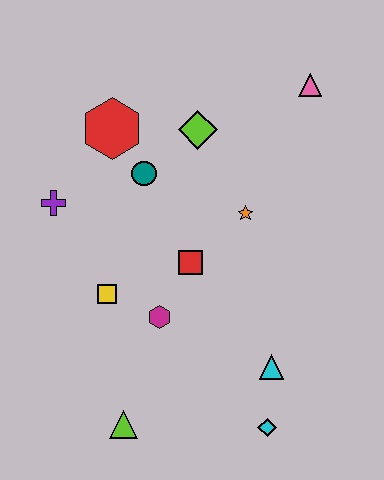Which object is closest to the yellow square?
The magenta hexagon is closest to the yellow square.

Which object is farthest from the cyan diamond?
The pink triangle is farthest from the cyan diamond.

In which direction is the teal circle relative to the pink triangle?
The teal circle is to the left of the pink triangle.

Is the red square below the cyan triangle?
No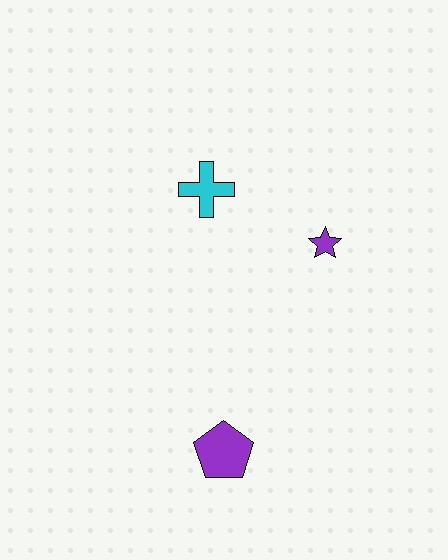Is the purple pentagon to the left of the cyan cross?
No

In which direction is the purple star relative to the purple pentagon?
The purple star is above the purple pentagon.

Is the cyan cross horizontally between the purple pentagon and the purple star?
No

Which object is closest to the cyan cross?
The purple star is closest to the cyan cross.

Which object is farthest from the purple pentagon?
The cyan cross is farthest from the purple pentagon.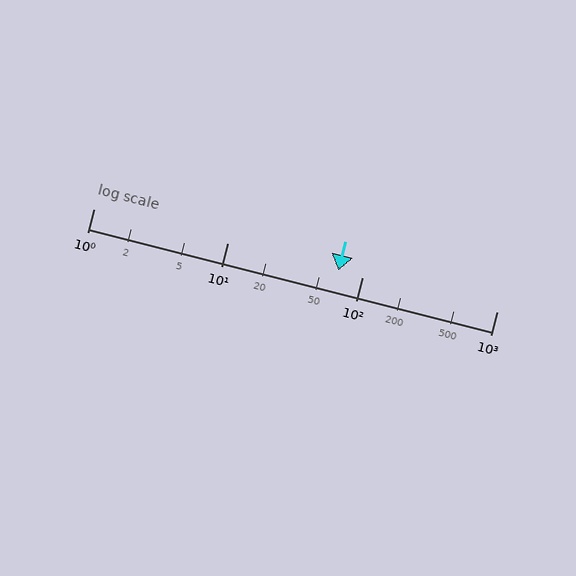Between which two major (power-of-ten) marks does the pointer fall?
The pointer is between 10 and 100.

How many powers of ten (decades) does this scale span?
The scale spans 3 decades, from 1 to 1000.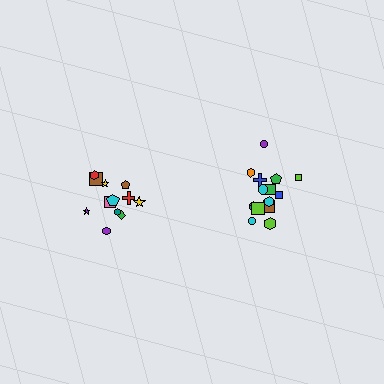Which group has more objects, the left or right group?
The right group.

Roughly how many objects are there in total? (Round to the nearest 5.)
Roughly 25 objects in total.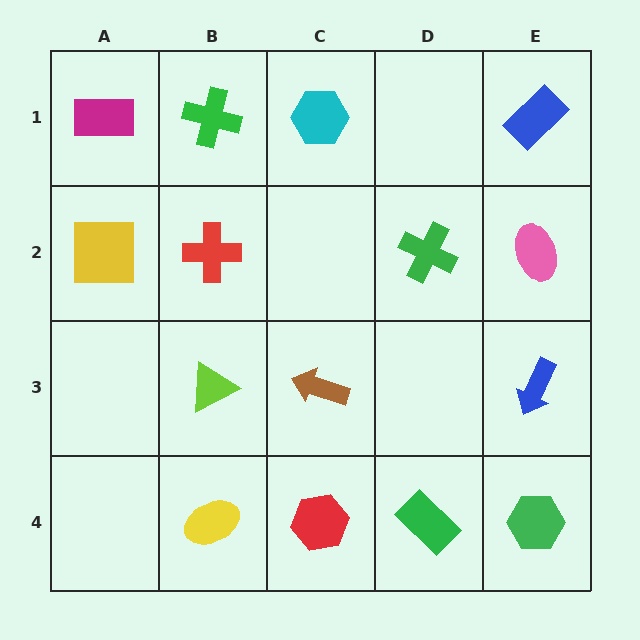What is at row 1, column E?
A blue rectangle.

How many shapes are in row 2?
4 shapes.